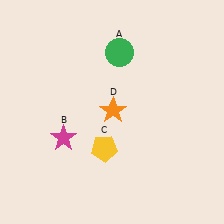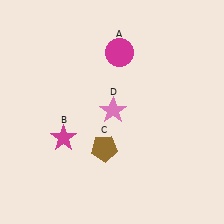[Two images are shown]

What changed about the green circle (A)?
In Image 1, A is green. In Image 2, it changed to magenta.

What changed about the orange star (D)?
In Image 1, D is orange. In Image 2, it changed to pink.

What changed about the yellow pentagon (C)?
In Image 1, C is yellow. In Image 2, it changed to brown.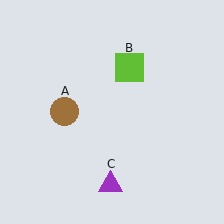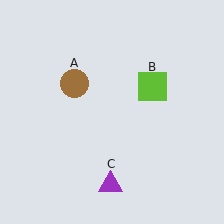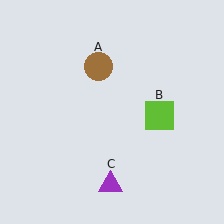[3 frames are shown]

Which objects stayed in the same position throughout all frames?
Purple triangle (object C) remained stationary.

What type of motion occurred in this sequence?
The brown circle (object A), lime square (object B) rotated clockwise around the center of the scene.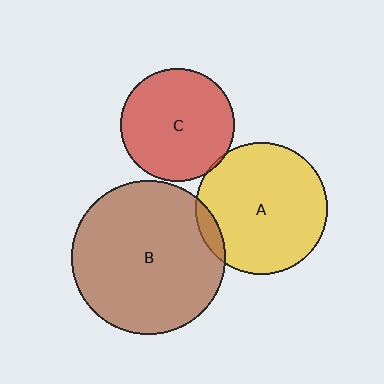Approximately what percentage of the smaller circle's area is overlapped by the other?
Approximately 5%.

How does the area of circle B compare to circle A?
Approximately 1.4 times.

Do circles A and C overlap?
Yes.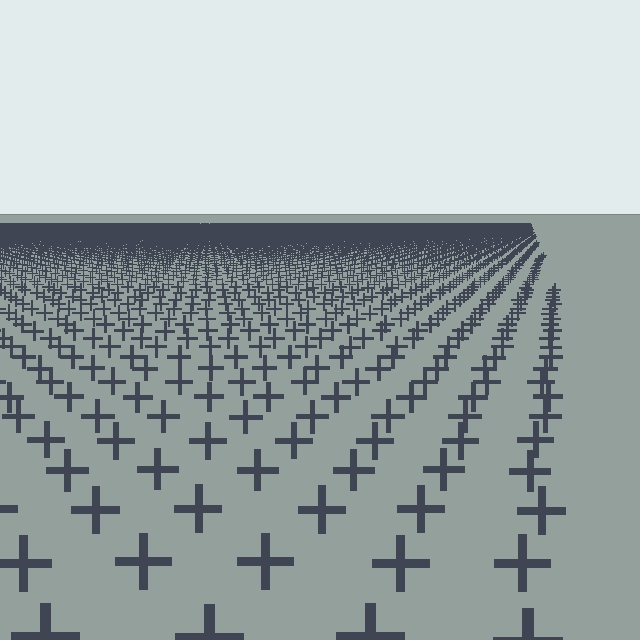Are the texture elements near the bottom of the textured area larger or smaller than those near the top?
Larger. Near the bottom, elements are closer to the viewer and appear at a bigger on-screen size.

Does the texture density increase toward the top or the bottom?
Density increases toward the top.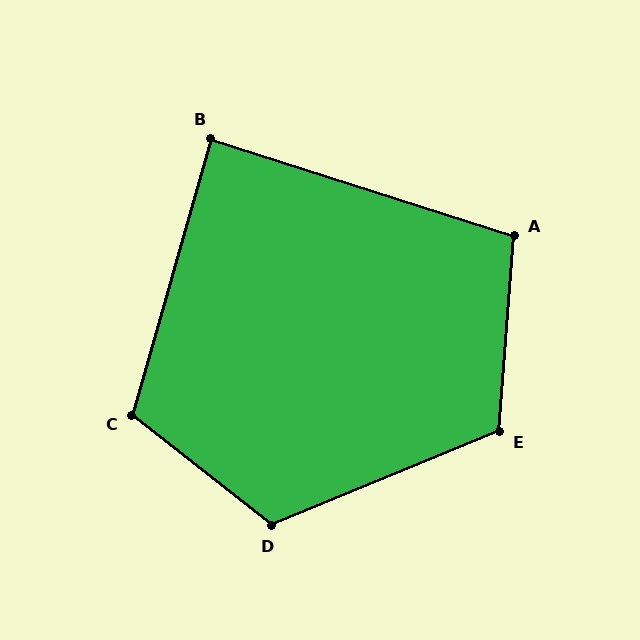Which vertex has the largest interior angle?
D, at approximately 119 degrees.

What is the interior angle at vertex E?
Approximately 117 degrees (obtuse).